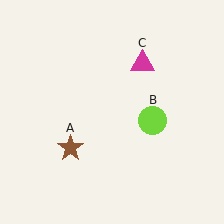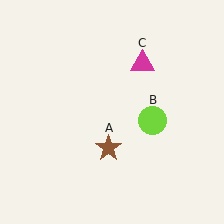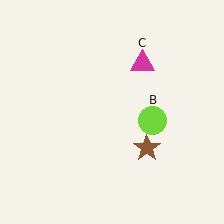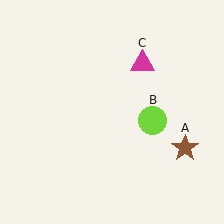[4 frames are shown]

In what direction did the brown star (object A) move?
The brown star (object A) moved right.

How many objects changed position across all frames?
1 object changed position: brown star (object A).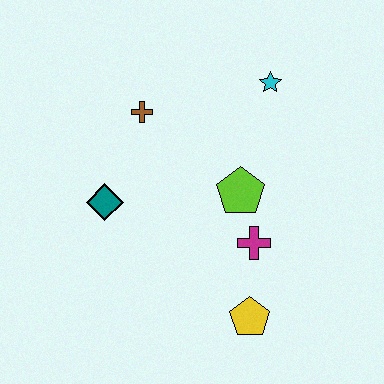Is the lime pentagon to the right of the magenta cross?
No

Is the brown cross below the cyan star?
Yes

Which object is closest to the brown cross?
The teal diamond is closest to the brown cross.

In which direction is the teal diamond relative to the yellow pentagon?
The teal diamond is to the left of the yellow pentagon.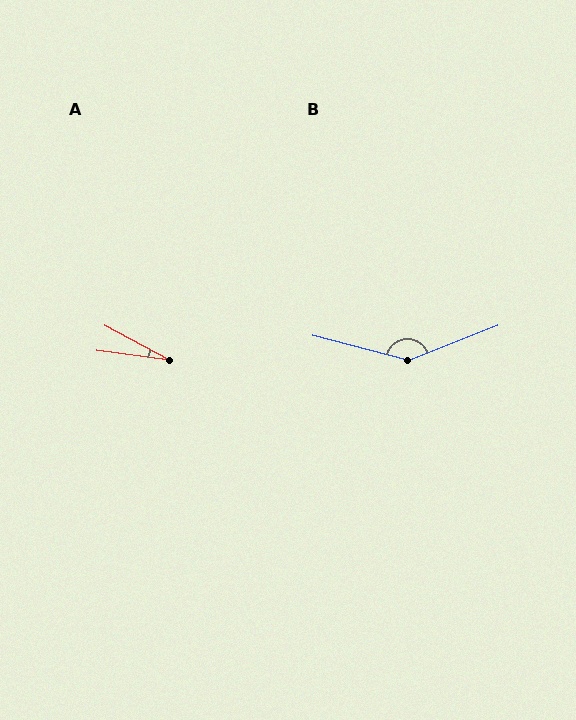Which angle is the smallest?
A, at approximately 21 degrees.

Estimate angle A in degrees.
Approximately 21 degrees.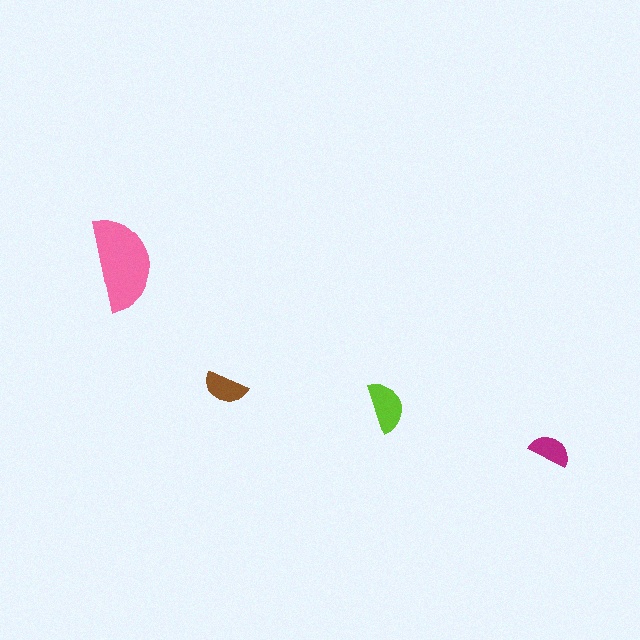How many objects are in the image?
There are 4 objects in the image.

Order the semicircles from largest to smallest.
the pink one, the lime one, the brown one, the magenta one.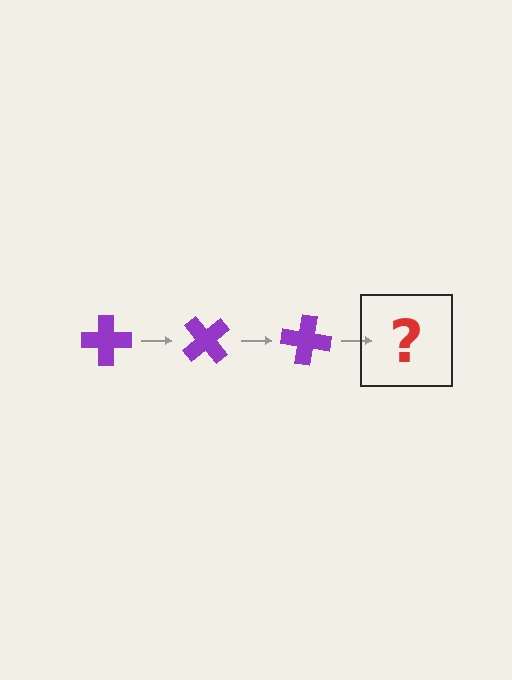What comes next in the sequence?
The next element should be a purple cross rotated 150 degrees.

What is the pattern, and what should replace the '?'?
The pattern is that the cross rotates 50 degrees each step. The '?' should be a purple cross rotated 150 degrees.